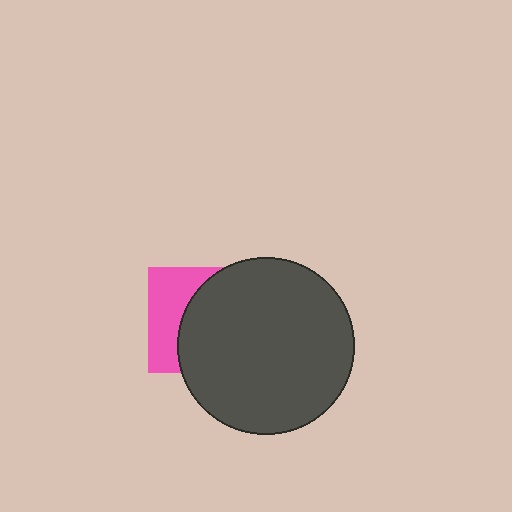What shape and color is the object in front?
The object in front is a dark gray circle.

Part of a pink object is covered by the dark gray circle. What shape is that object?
It is a square.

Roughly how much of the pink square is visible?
A small part of it is visible (roughly 38%).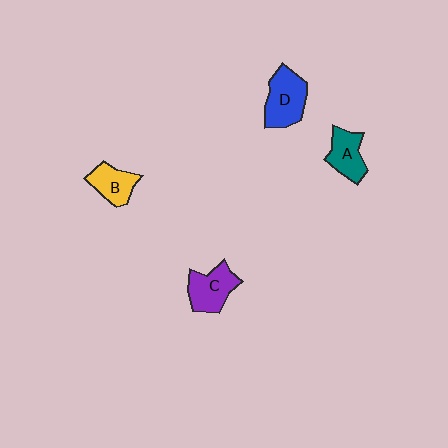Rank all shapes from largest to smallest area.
From largest to smallest: D (blue), C (purple), A (teal), B (yellow).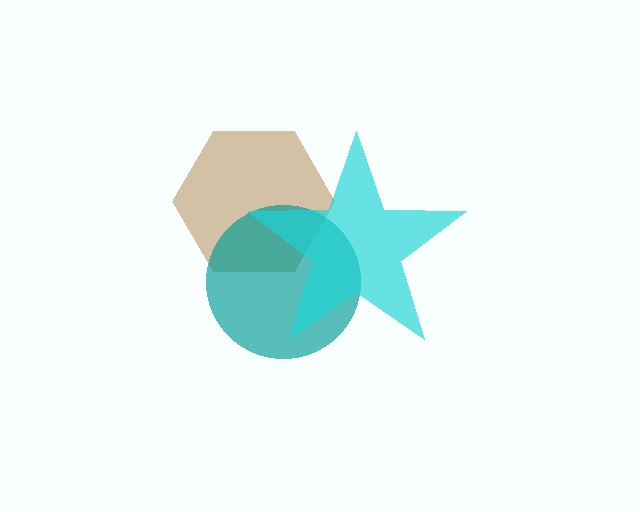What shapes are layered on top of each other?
The layered shapes are: a brown hexagon, a teal circle, a cyan star.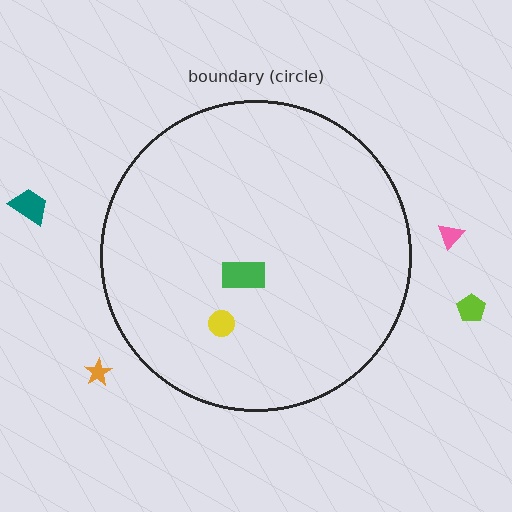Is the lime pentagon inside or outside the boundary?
Outside.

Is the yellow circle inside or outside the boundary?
Inside.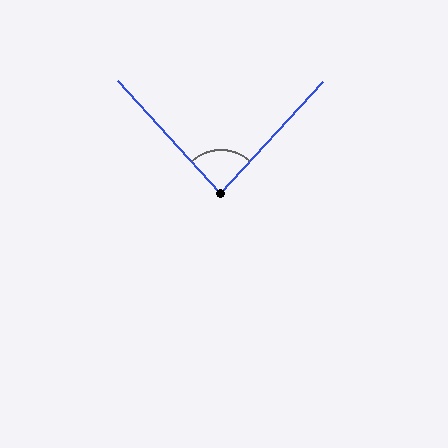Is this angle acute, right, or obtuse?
It is approximately a right angle.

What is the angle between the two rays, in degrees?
Approximately 85 degrees.